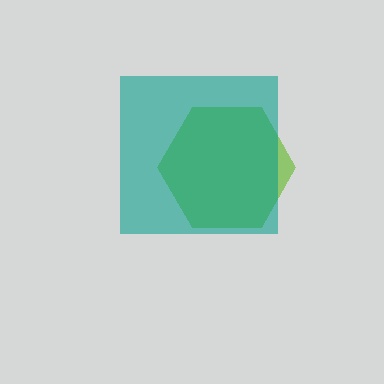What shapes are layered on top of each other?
The layered shapes are: a lime hexagon, a teal square.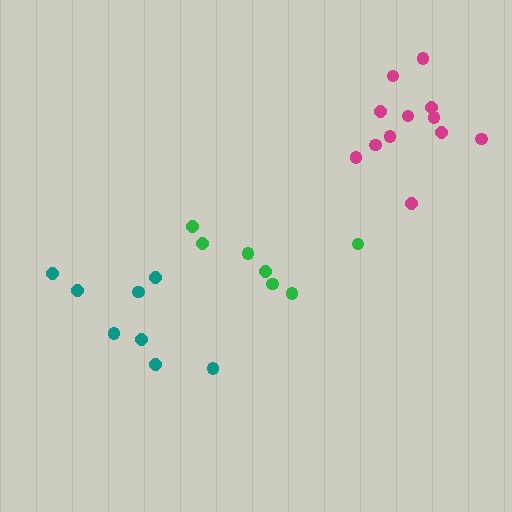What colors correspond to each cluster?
The clusters are colored: green, teal, magenta.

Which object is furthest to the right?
The magenta cluster is rightmost.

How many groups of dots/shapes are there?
There are 3 groups.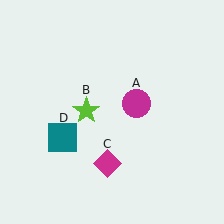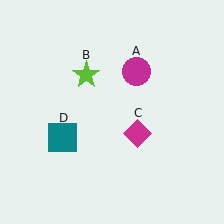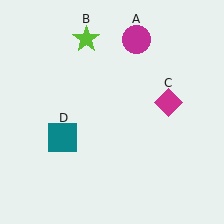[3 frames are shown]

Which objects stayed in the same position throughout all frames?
Teal square (object D) remained stationary.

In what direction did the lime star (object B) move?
The lime star (object B) moved up.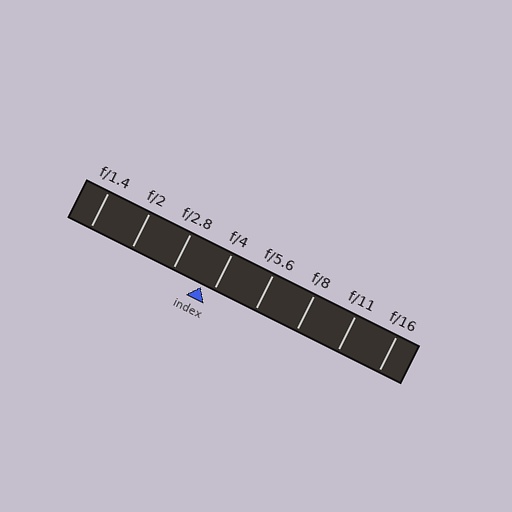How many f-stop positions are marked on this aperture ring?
There are 8 f-stop positions marked.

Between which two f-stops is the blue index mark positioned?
The index mark is between f/2.8 and f/4.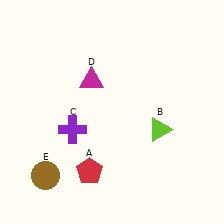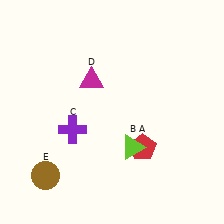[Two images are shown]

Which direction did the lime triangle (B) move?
The lime triangle (B) moved left.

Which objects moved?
The objects that moved are: the red pentagon (A), the lime triangle (B).